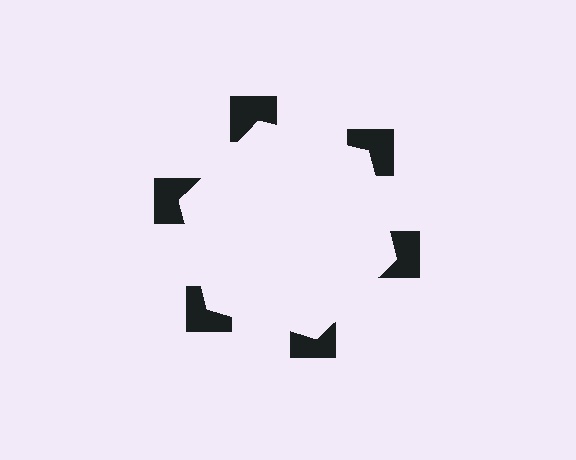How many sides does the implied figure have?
6 sides.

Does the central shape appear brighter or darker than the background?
It typically appears slightly brighter than the background, even though no actual brightness change is drawn.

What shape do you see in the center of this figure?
An illusory hexagon — its edges are inferred from the aligned wedge cuts in the notched squares, not physically drawn.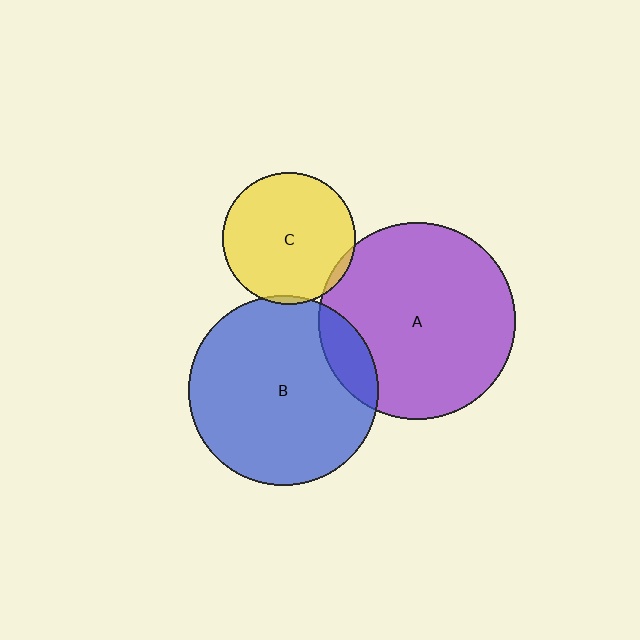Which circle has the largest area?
Circle A (purple).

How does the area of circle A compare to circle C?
Approximately 2.2 times.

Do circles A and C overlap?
Yes.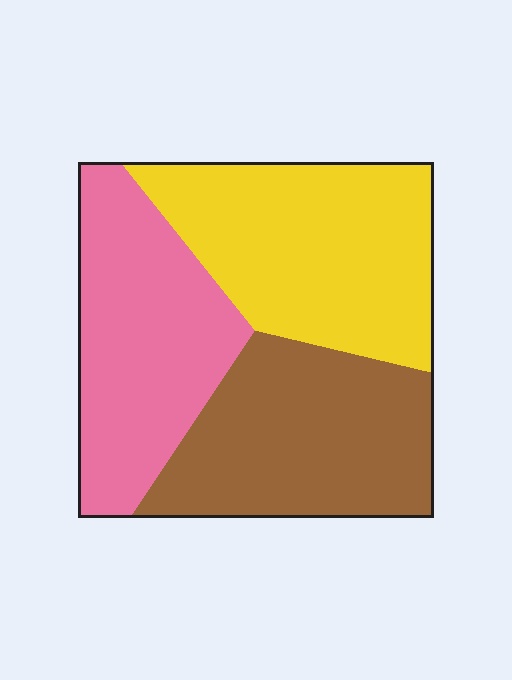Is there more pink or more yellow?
Yellow.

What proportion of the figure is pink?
Pink takes up about one third (1/3) of the figure.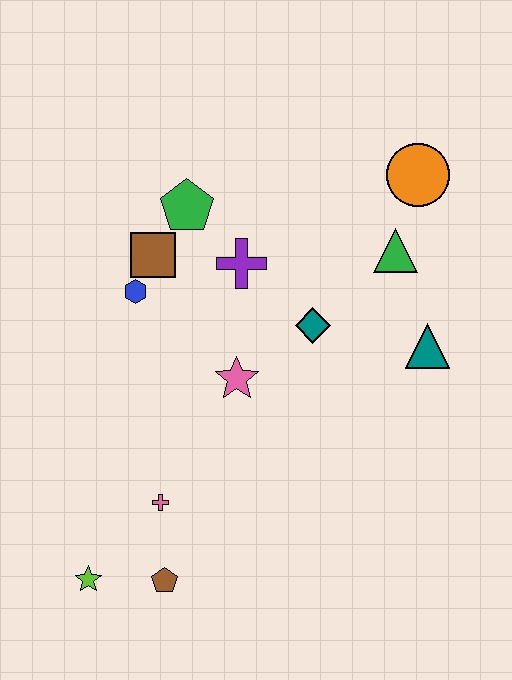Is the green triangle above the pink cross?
Yes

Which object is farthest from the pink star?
The orange circle is farthest from the pink star.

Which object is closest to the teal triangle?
The green triangle is closest to the teal triangle.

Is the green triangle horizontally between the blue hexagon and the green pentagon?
No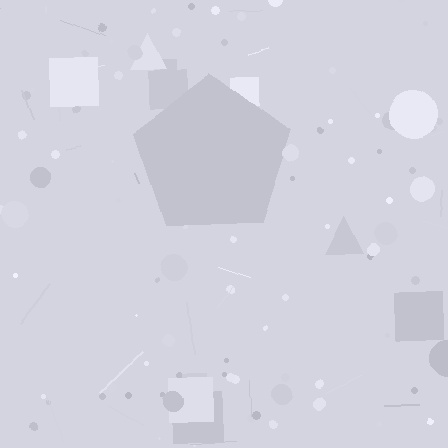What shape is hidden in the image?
A pentagon is hidden in the image.